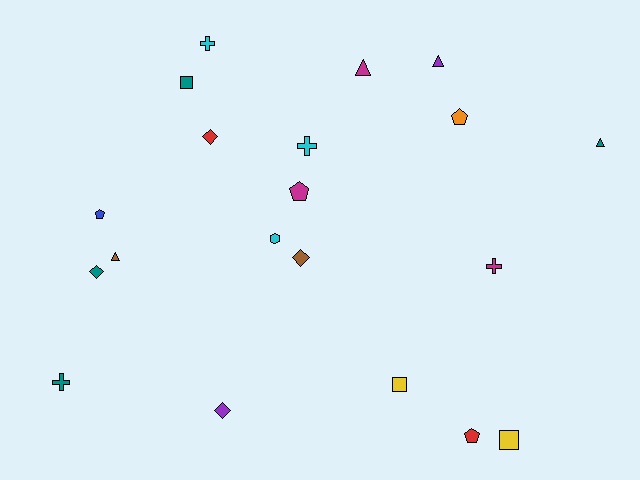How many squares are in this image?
There are 3 squares.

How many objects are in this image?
There are 20 objects.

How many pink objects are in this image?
There are no pink objects.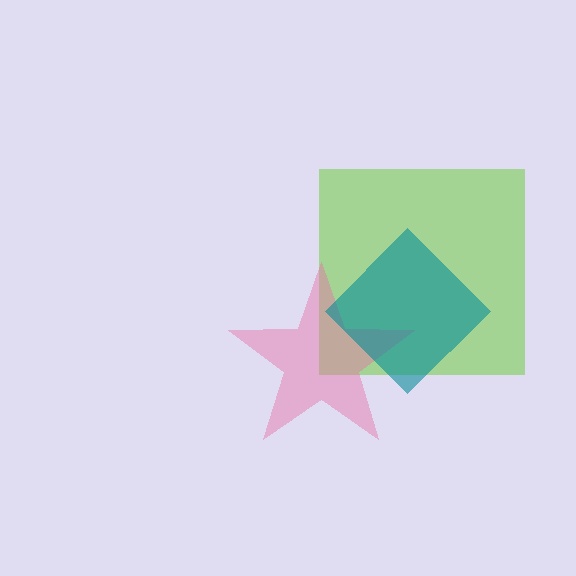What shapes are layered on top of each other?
The layered shapes are: a lime square, a pink star, a teal diamond.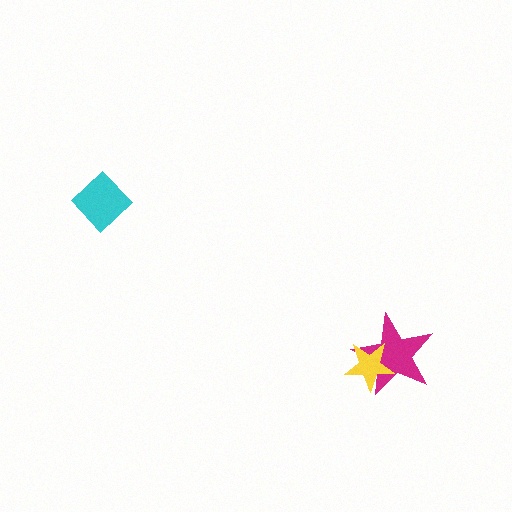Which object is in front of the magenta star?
The yellow star is in front of the magenta star.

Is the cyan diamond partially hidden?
No, no other shape covers it.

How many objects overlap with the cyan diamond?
0 objects overlap with the cyan diamond.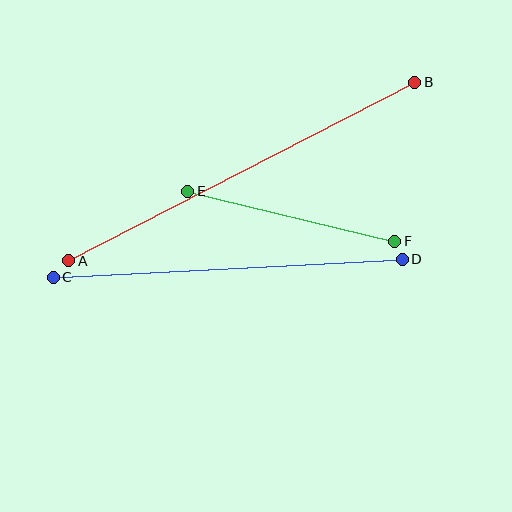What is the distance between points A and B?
The distance is approximately 389 pixels.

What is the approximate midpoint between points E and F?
The midpoint is at approximately (291, 216) pixels.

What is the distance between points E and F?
The distance is approximately 213 pixels.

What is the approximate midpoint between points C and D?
The midpoint is at approximately (228, 268) pixels.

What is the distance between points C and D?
The distance is approximately 349 pixels.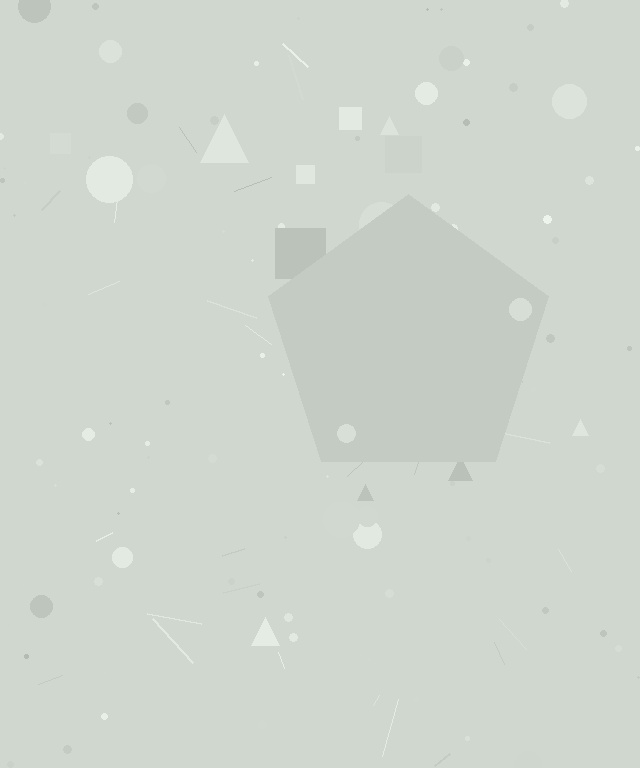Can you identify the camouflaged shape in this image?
The camouflaged shape is a pentagon.